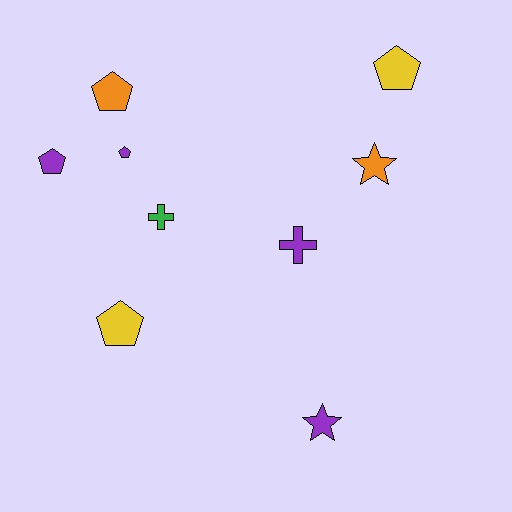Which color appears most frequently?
Purple, with 4 objects.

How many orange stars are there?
There is 1 orange star.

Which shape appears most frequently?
Pentagon, with 5 objects.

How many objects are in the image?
There are 9 objects.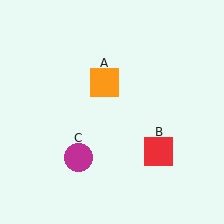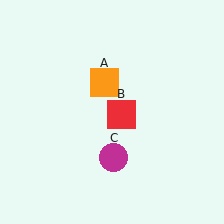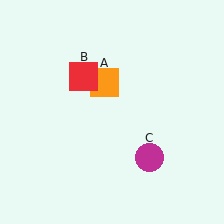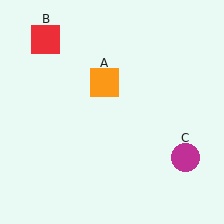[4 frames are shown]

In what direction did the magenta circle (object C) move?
The magenta circle (object C) moved right.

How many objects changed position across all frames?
2 objects changed position: red square (object B), magenta circle (object C).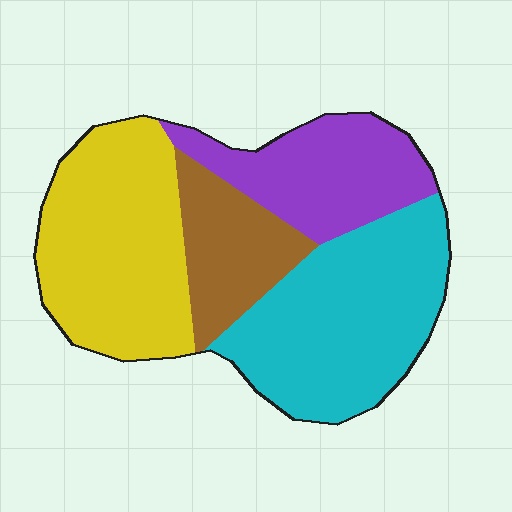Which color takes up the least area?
Brown, at roughly 15%.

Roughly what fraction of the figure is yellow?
Yellow covers 32% of the figure.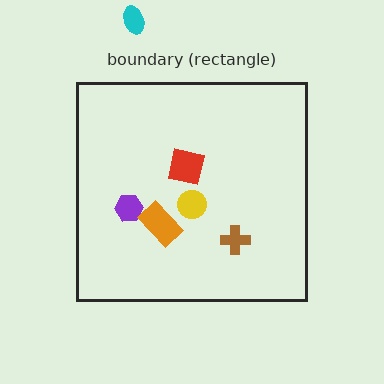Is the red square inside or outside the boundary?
Inside.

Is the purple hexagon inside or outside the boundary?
Inside.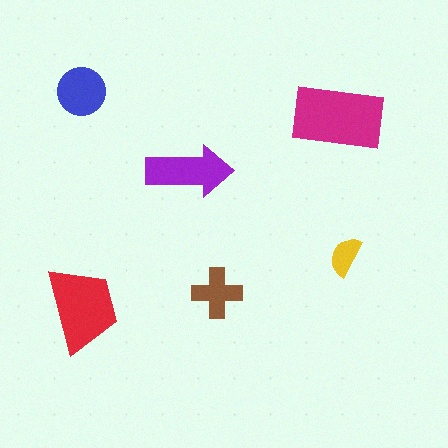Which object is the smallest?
The yellow semicircle.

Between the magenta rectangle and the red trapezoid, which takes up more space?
The magenta rectangle.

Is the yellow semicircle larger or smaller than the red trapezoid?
Smaller.